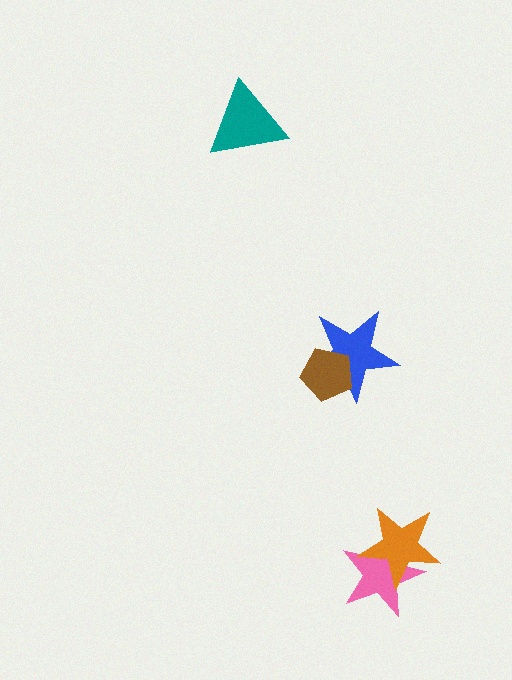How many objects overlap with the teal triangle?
0 objects overlap with the teal triangle.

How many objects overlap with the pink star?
1 object overlaps with the pink star.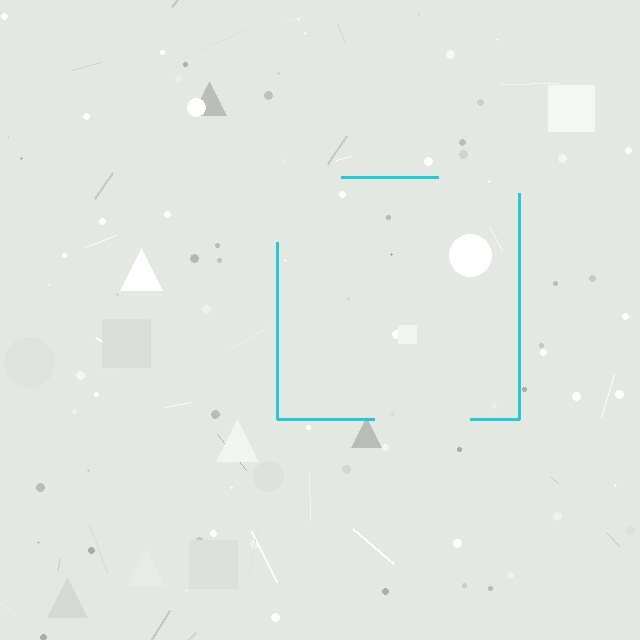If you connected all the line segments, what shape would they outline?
They would outline a square.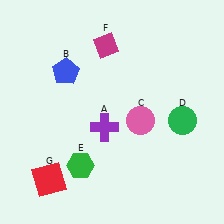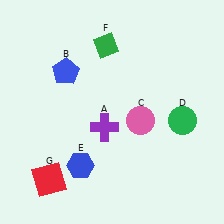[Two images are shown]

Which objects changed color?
E changed from green to blue. F changed from magenta to green.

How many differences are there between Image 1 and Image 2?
There are 2 differences between the two images.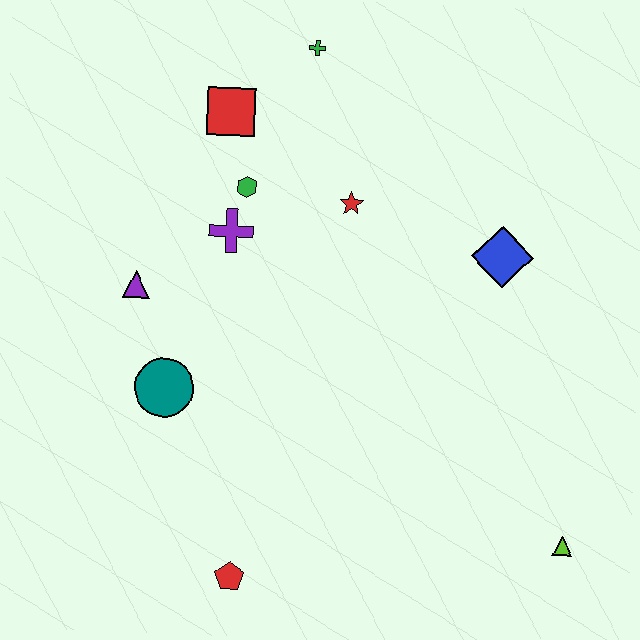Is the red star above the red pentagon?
Yes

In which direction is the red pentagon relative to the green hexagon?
The red pentagon is below the green hexagon.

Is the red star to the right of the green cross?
Yes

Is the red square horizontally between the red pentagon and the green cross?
No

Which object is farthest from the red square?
The lime triangle is farthest from the red square.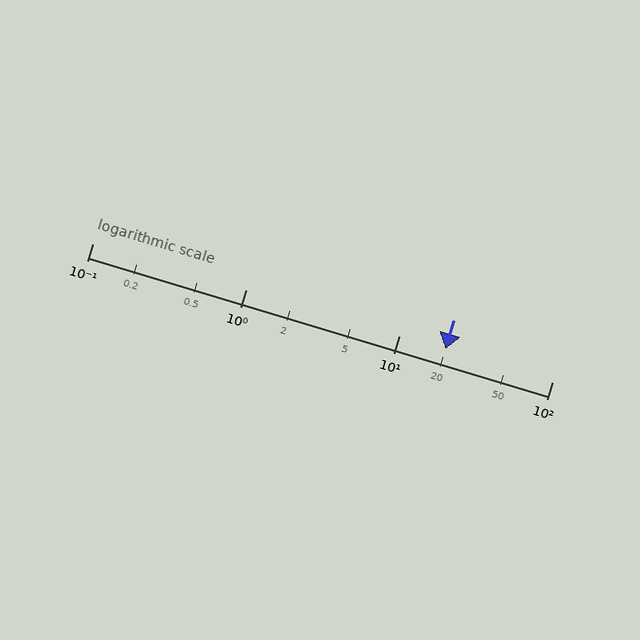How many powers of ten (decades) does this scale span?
The scale spans 3 decades, from 0.1 to 100.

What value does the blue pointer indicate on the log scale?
The pointer indicates approximately 20.